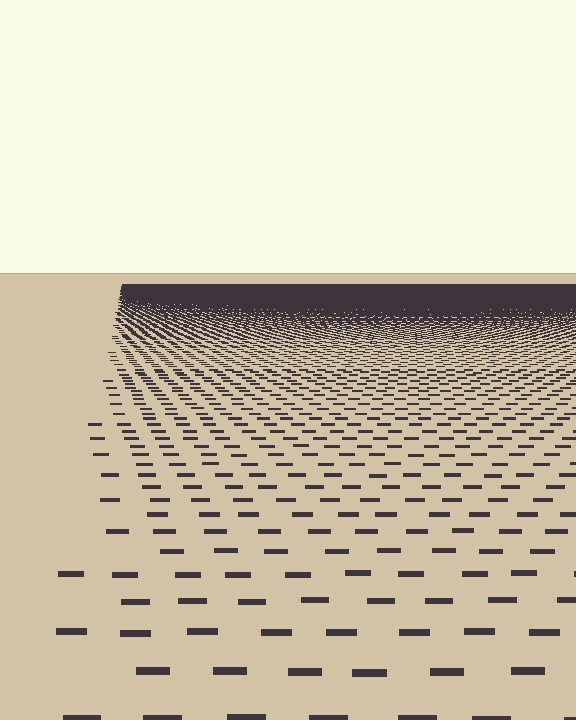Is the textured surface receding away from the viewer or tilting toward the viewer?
The surface is receding away from the viewer. Texture elements get smaller and denser toward the top.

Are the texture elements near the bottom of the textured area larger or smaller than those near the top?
Larger. Near the bottom, elements are closer to the viewer and appear at a bigger on-screen size.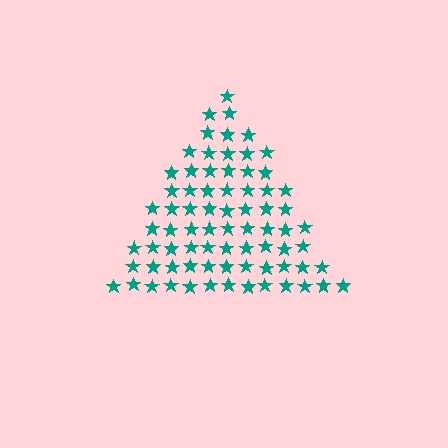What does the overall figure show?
The overall figure shows a triangle.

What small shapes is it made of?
It is made of small stars.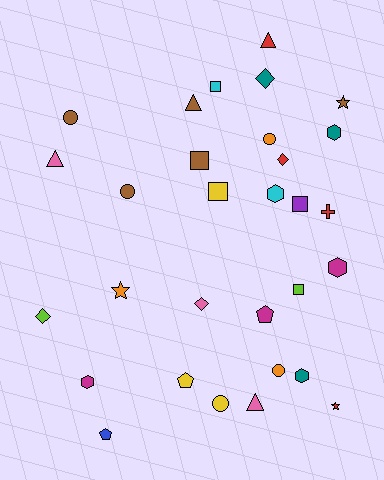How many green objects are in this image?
There are no green objects.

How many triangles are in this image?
There are 4 triangles.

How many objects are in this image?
There are 30 objects.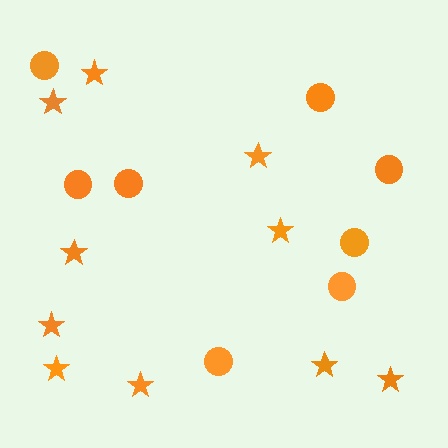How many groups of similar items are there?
There are 2 groups: one group of stars (10) and one group of circles (8).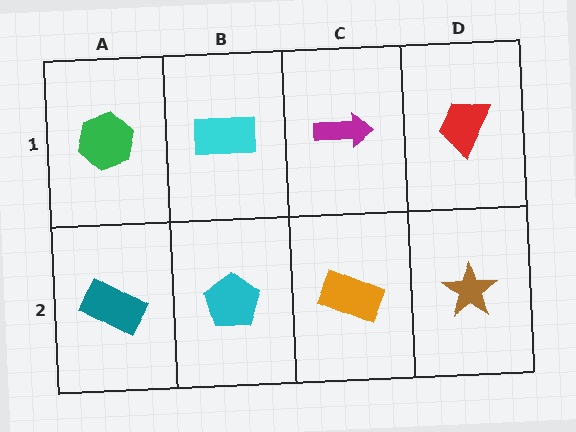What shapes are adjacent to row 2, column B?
A cyan rectangle (row 1, column B), a teal rectangle (row 2, column A), an orange rectangle (row 2, column C).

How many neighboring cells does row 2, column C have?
3.